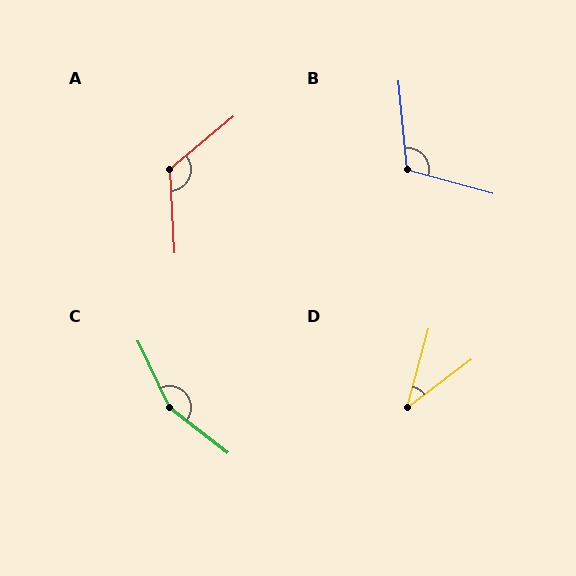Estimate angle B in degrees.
Approximately 111 degrees.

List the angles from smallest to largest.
D (38°), B (111°), A (126°), C (153°).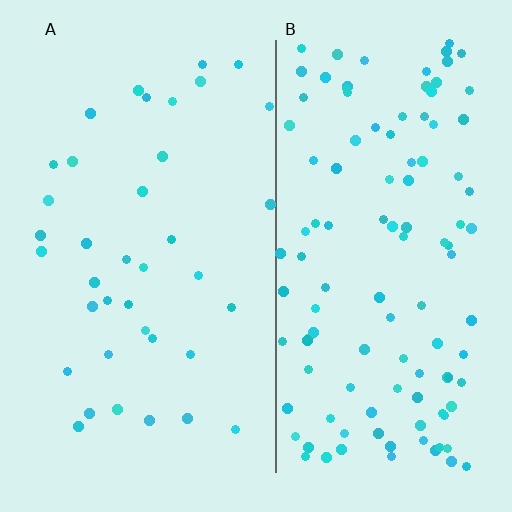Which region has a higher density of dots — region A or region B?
B (the right).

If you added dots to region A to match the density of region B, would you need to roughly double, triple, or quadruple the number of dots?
Approximately triple.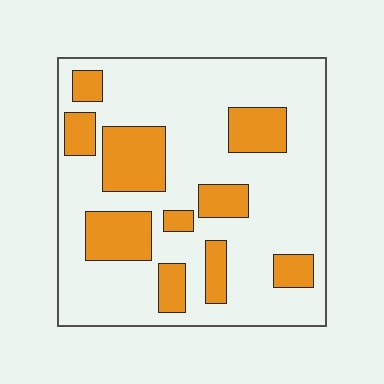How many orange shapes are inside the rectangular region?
10.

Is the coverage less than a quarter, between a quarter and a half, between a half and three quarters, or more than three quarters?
Between a quarter and a half.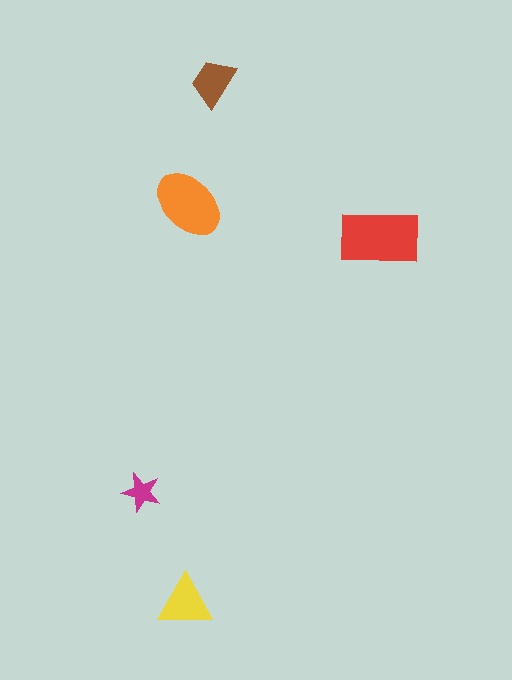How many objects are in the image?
There are 5 objects in the image.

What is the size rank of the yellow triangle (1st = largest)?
3rd.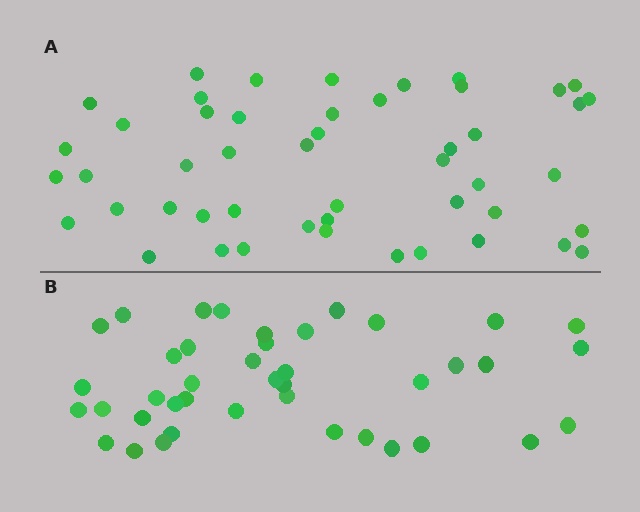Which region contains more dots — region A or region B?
Region A (the top region) has more dots.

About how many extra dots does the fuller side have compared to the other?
Region A has roughly 8 or so more dots than region B.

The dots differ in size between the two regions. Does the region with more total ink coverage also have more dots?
No. Region B has more total ink coverage because its dots are larger, but region A actually contains more individual dots. Total area can be misleading — the number of items is what matters here.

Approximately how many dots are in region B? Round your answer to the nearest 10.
About 40 dots. (The exact count is 41, which rounds to 40.)